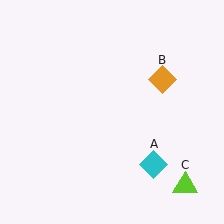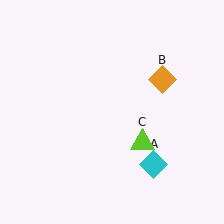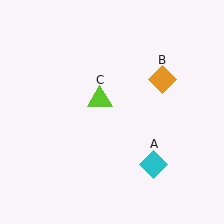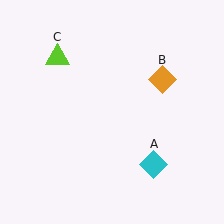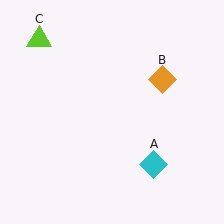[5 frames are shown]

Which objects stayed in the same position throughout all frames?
Cyan diamond (object A) and orange diamond (object B) remained stationary.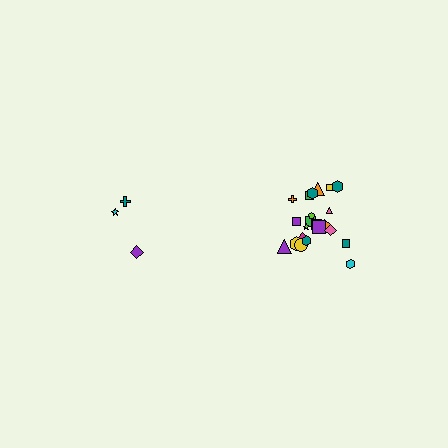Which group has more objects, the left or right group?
The right group.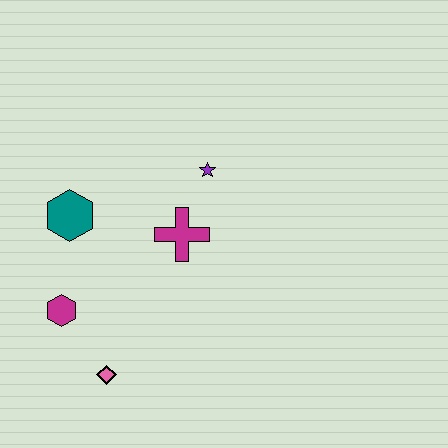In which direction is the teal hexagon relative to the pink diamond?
The teal hexagon is above the pink diamond.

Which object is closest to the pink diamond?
The magenta hexagon is closest to the pink diamond.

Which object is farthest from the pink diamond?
The purple star is farthest from the pink diamond.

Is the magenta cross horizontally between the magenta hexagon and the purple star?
Yes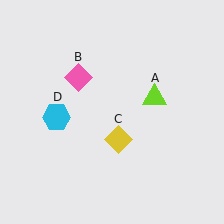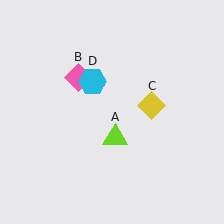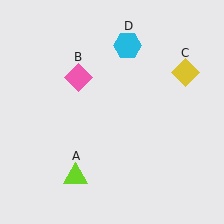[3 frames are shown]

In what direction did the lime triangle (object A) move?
The lime triangle (object A) moved down and to the left.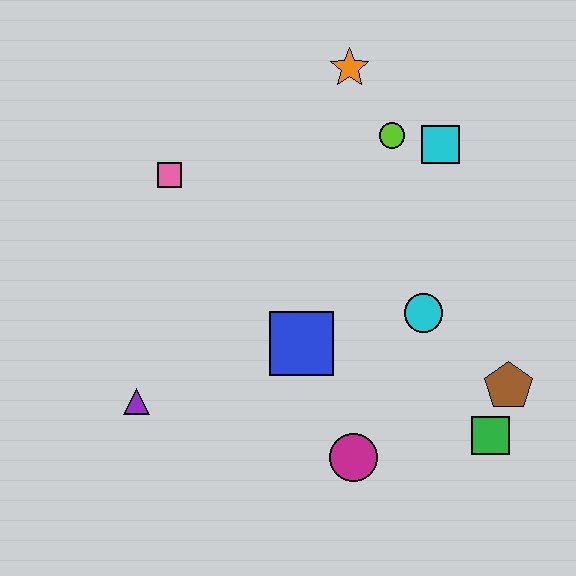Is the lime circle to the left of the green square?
Yes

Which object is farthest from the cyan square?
The purple triangle is farthest from the cyan square.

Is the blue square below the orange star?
Yes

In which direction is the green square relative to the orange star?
The green square is below the orange star.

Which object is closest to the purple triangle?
The blue square is closest to the purple triangle.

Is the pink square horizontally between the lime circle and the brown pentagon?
No